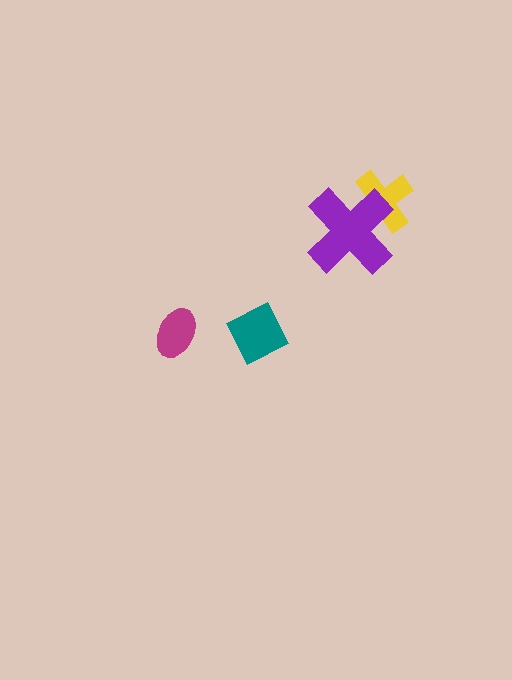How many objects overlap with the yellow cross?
1 object overlaps with the yellow cross.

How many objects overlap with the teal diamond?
0 objects overlap with the teal diamond.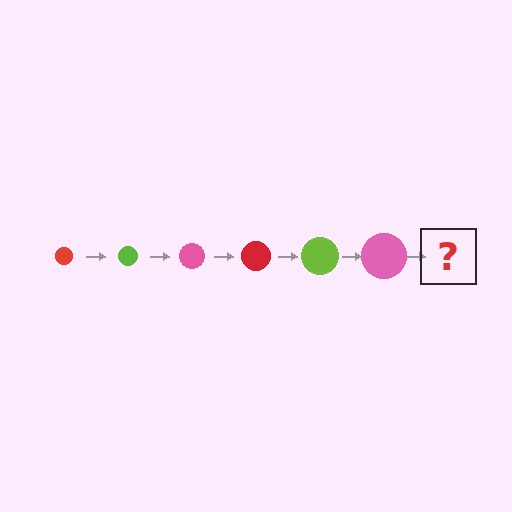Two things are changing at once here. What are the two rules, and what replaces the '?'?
The two rules are that the circle grows larger each step and the color cycles through red, lime, and pink. The '?' should be a red circle, larger than the previous one.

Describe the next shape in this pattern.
It should be a red circle, larger than the previous one.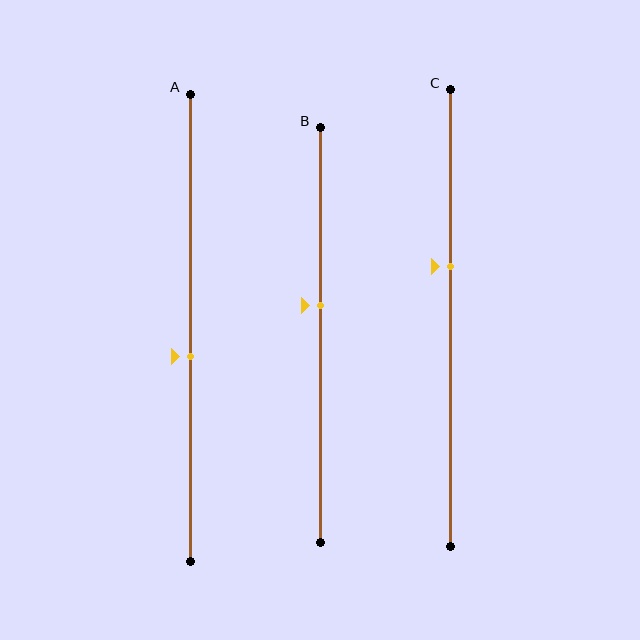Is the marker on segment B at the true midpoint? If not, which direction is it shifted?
No, the marker on segment B is shifted upward by about 7% of the segment length.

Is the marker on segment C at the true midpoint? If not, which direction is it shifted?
No, the marker on segment C is shifted upward by about 11% of the segment length.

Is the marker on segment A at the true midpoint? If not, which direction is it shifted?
No, the marker on segment A is shifted downward by about 6% of the segment length.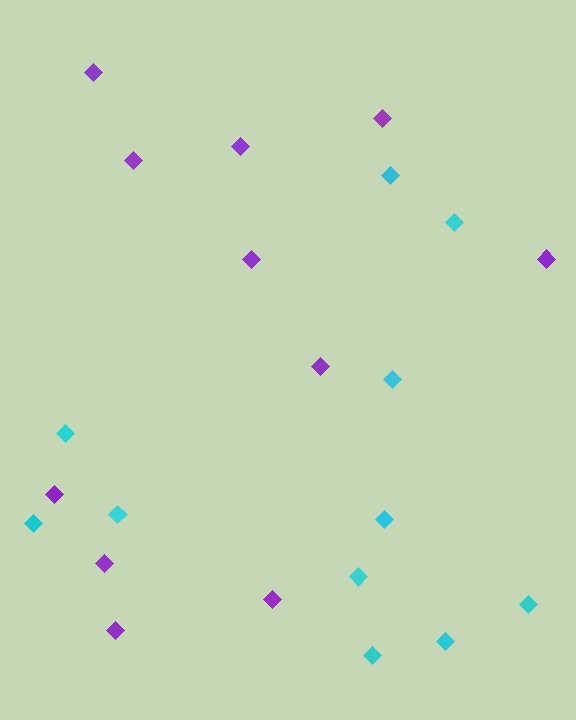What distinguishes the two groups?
There are 2 groups: one group of purple diamonds (11) and one group of cyan diamonds (11).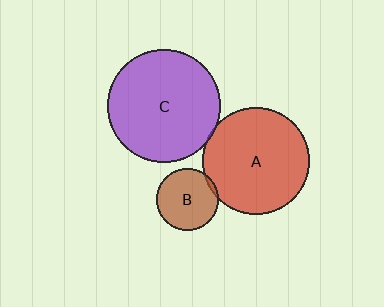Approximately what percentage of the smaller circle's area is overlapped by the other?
Approximately 5%.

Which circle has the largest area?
Circle C (purple).